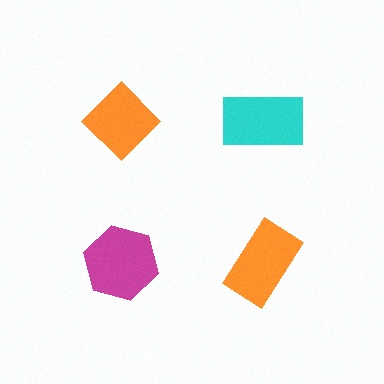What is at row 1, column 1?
An orange diamond.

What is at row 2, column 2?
An orange rectangle.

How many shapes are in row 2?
2 shapes.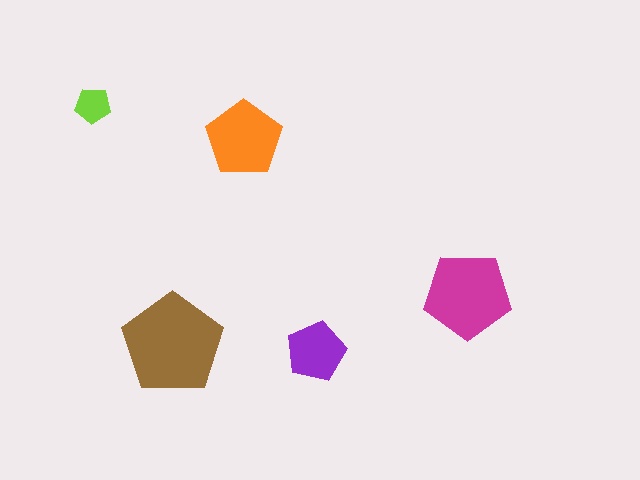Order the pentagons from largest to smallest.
the brown one, the magenta one, the orange one, the purple one, the lime one.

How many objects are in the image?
There are 5 objects in the image.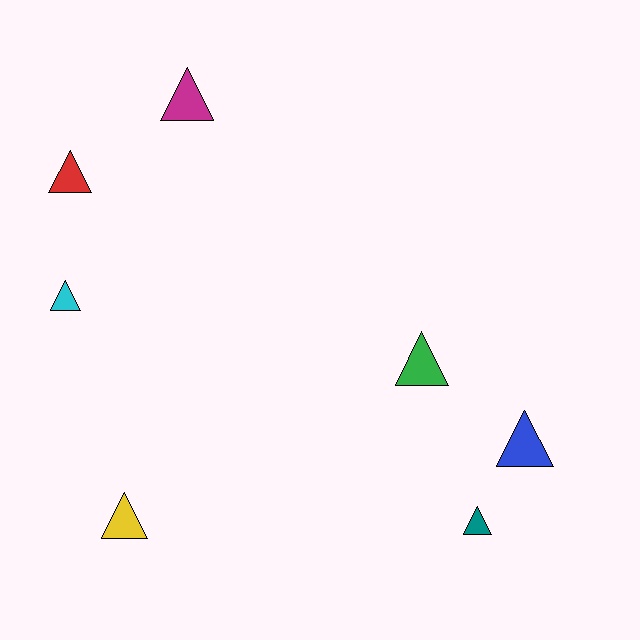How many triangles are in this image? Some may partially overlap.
There are 7 triangles.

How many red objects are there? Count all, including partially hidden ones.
There is 1 red object.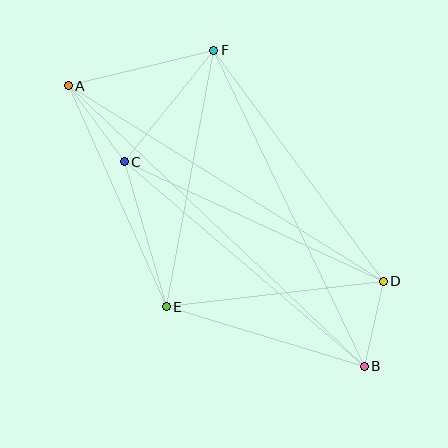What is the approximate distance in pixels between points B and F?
The distance between B and F is approximately 350 pixels.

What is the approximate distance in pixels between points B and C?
The distance between B and C is approximately 315 pixels.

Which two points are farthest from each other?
Points A and B are farthest from each other.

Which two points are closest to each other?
Points B and D are closest to each other.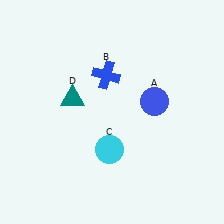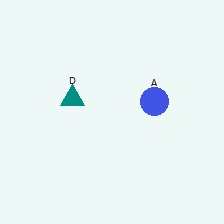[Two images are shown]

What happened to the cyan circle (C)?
The cyan circle (C) was removed in Image 2. It was in the bottom-left area of Image 1.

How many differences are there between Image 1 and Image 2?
There are 2 differences between the two images.